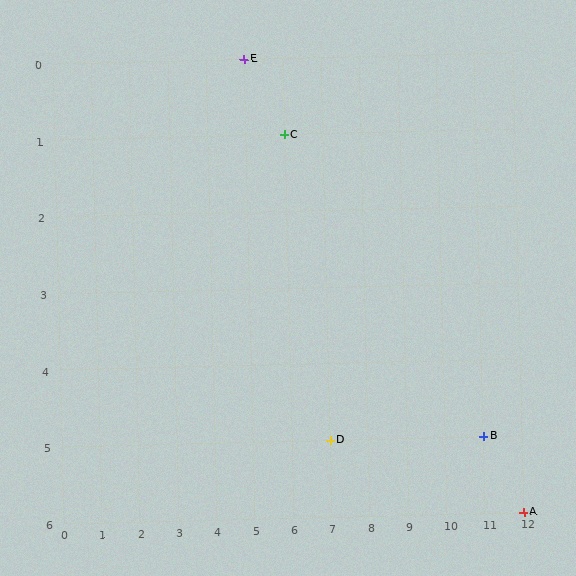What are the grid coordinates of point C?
Point C is at grid coordinates (6, 1).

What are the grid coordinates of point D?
Point D is at grid coordinates (7, 5).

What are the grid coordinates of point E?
Point E is at grid coordinates (5, 0).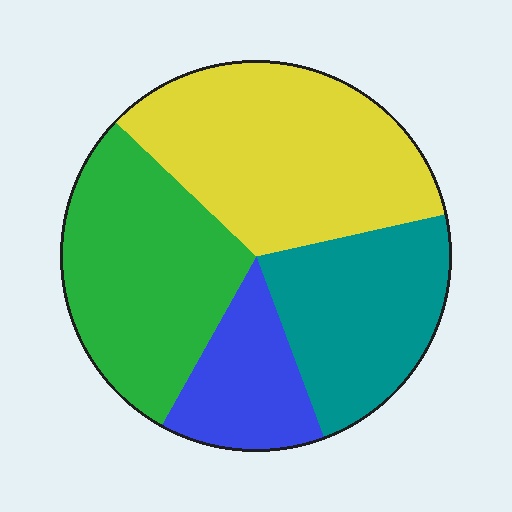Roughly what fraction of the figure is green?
Green takes up between a quarter and a half of the figure.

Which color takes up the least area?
Blue, at roughly 15%.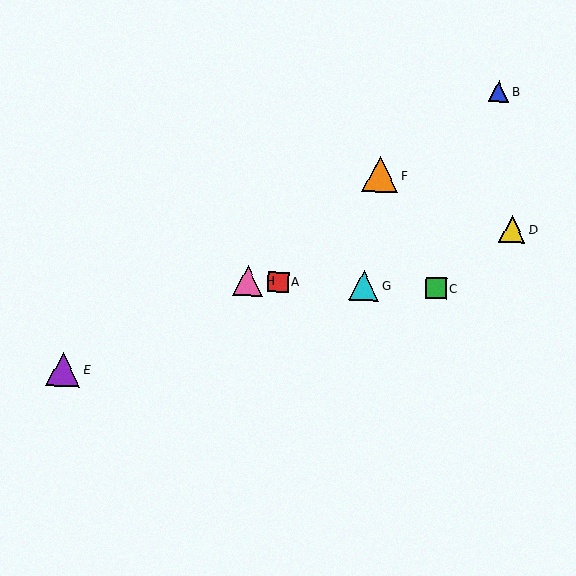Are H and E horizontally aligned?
No, H is at y≈281 and E is at y≈369.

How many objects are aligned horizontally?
4 objects (A, C, G, H) are aligned horizontally.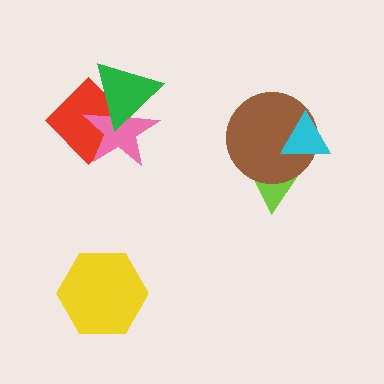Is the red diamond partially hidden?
Yes, it is partially covered by another shape.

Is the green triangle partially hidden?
No, no other shape covers it.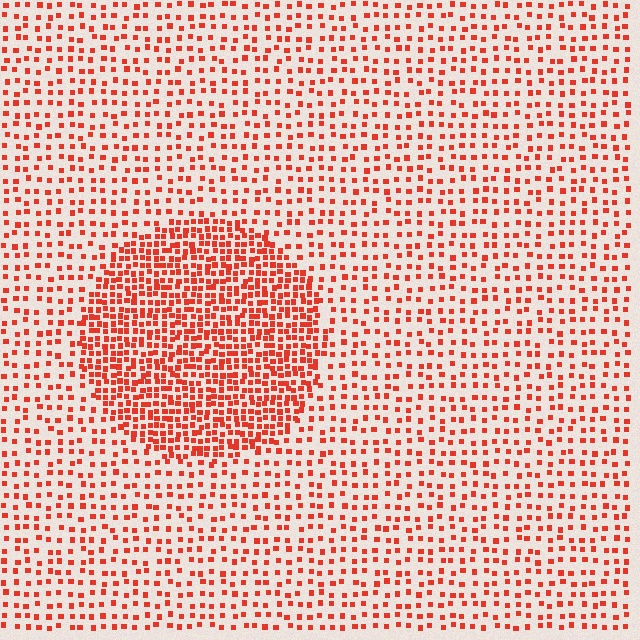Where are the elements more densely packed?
The elements are more densely packed inside the circle boundary.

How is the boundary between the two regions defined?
The boundary is defined by a change in element density (approximately 2.2x ratio). All elements are the same color, size, and shape.